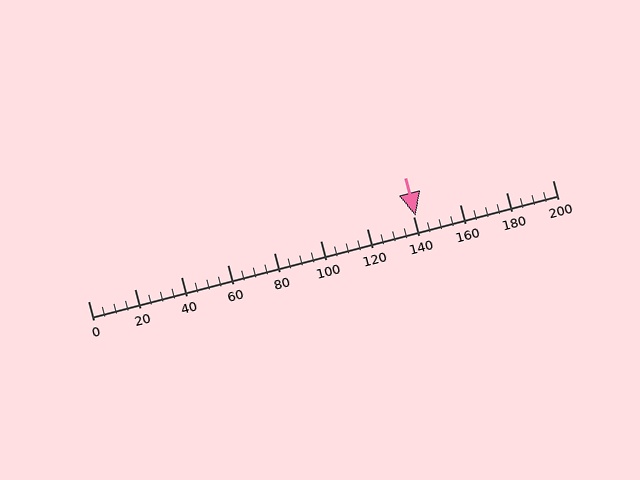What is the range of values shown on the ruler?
The ruler shows values from 0 to 200.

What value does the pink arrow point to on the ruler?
The pink arrow points to approximately 141.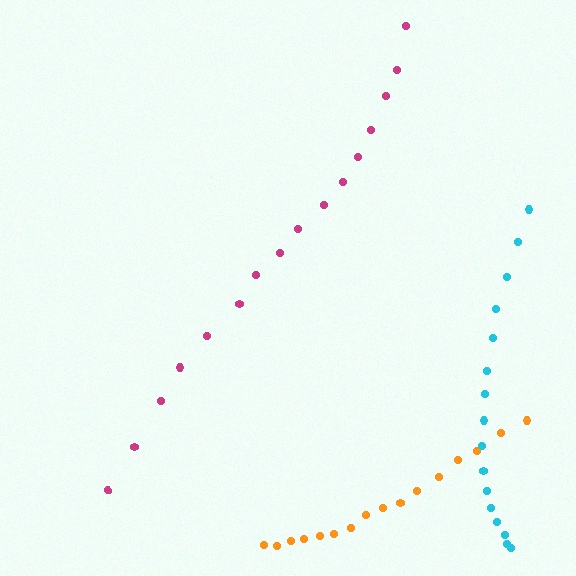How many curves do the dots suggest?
There are 3 distinct paths.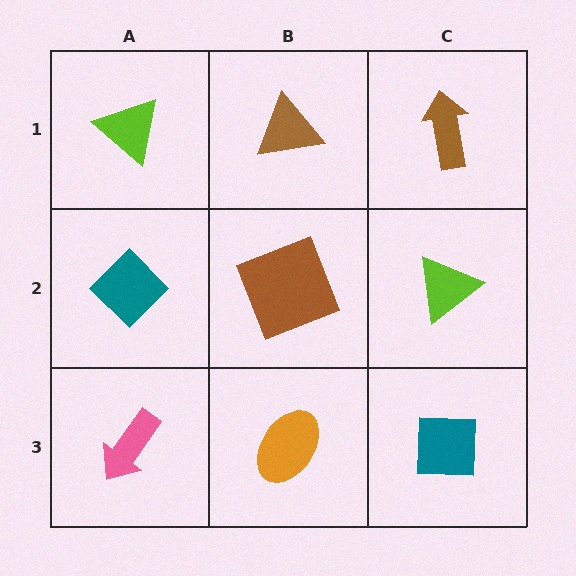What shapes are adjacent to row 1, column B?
A brown square (row 2, column B), a lime triangle (row 1, column A), a brown arrow (row 1, column C).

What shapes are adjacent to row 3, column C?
A lime triangle (row 2, column C), an orange ellipse (row 3, column B).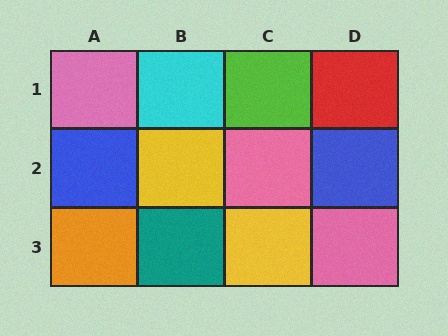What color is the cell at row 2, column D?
Blue.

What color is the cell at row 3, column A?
Orange.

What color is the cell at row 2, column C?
Pink.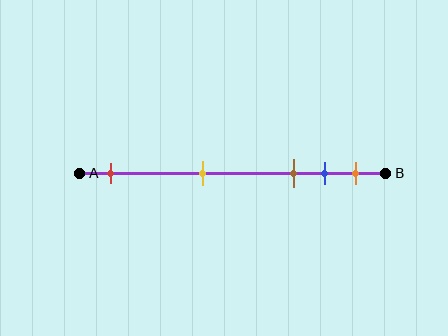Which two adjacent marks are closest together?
The blue and orange marks are the closest adjacent pair.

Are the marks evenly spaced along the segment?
No, the marks are not evenly spaced.